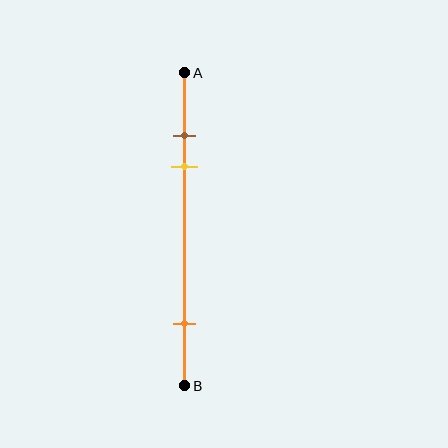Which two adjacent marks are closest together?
The brown and yellow marks are the closest adjacent pair.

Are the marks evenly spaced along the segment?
No, the marks are not evenly spaced.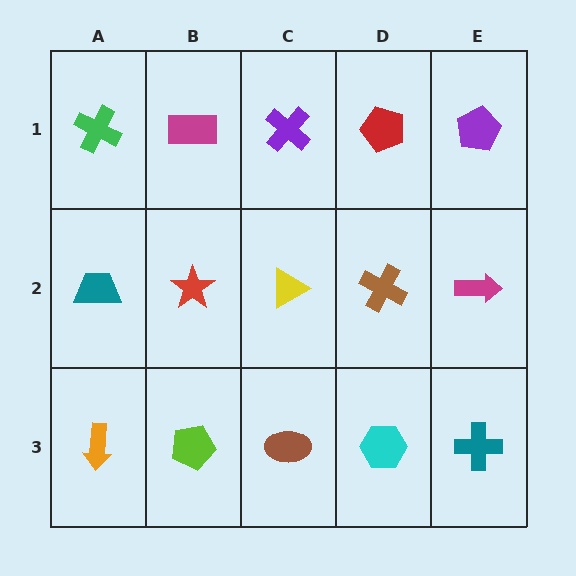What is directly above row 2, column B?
A magenta rectangle.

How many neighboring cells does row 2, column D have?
4.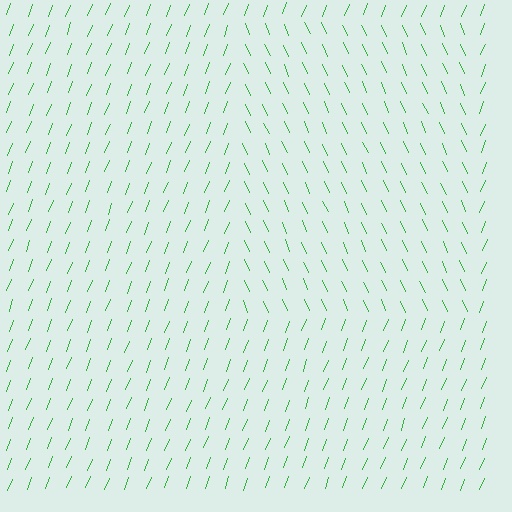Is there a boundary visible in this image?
Yes, there is a texture boundary formed by a change in line orientation.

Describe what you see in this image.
The image is filled with small green line segments. A rectangle region in the image has lines oriented differently from the surrounding lines, creating a visible texture boundary.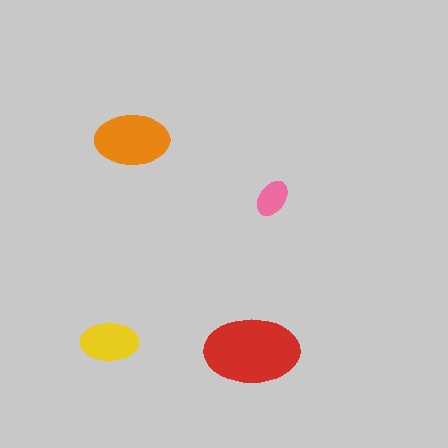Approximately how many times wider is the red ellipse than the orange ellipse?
About 1.5 times wider.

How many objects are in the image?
There are 4 objects in the image.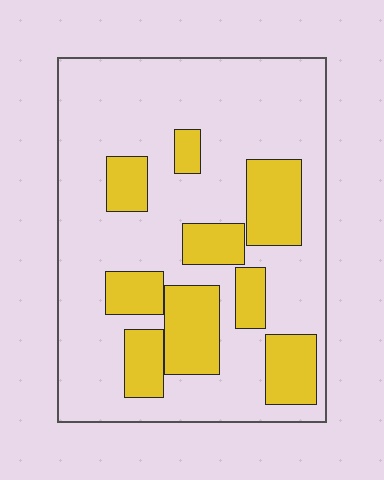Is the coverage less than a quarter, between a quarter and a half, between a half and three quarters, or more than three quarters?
Between a quarter and a half.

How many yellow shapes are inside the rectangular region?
9.